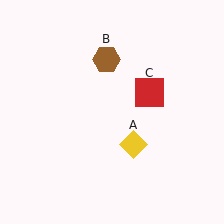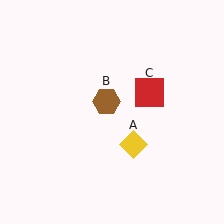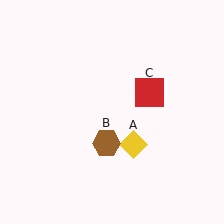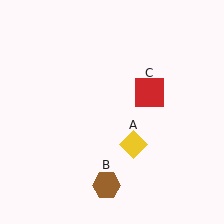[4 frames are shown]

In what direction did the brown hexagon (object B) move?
The brown hexagon (object B) moved down.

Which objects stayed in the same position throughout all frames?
Yellow diamond (object A) and red square (object C) remained stationary.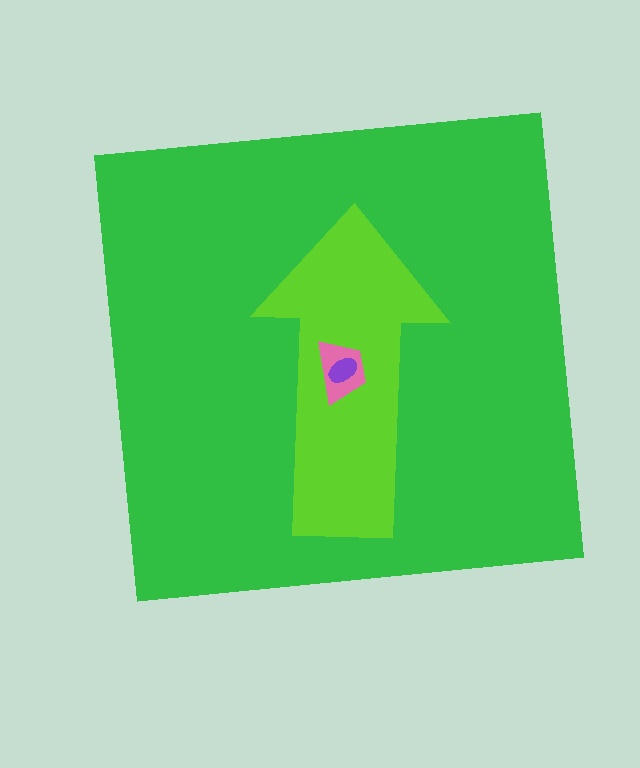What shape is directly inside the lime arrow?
The pink trapezoid.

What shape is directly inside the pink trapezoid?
The purple ellipse.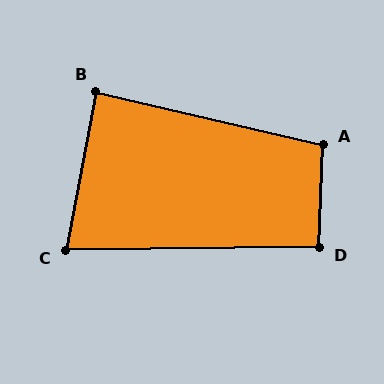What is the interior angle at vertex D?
Approximately 92 degrees (approximately right).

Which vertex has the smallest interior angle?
C, at approximately 79 degrees.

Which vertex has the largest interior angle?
A, at approximately 101 degrees.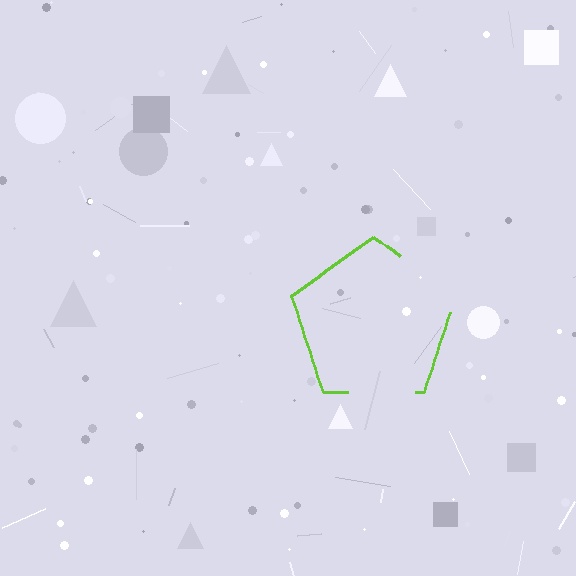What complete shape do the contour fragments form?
The contour fragments form a pentagon.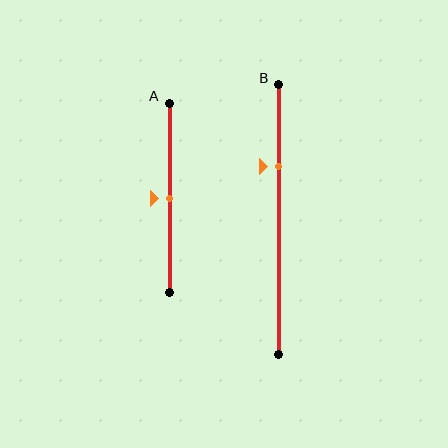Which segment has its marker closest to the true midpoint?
Segment A has its marker closest to the true midpoint.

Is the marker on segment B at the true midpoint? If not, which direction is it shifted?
No, the marker on segment B is shifted upward by about 20% of the segment length.